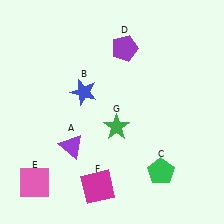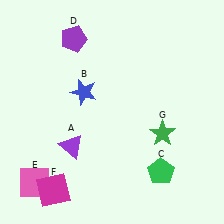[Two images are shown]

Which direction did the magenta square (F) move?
The magenta square (F) moved left.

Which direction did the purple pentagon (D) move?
The purple pentagon (D) moved left.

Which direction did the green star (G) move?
The green star (G) moved right.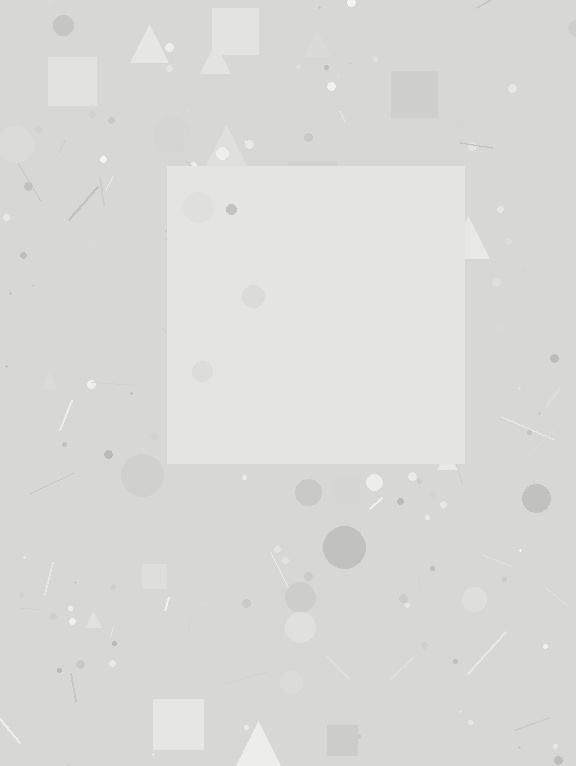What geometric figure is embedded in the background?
A square is embedded in the background.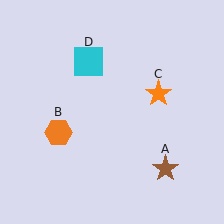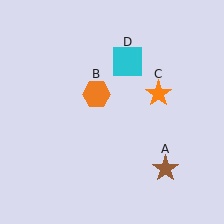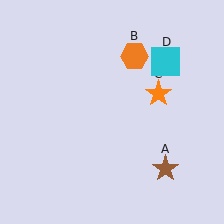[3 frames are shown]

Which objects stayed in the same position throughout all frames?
Brown star (object A) and orange star (object C) remained stationary.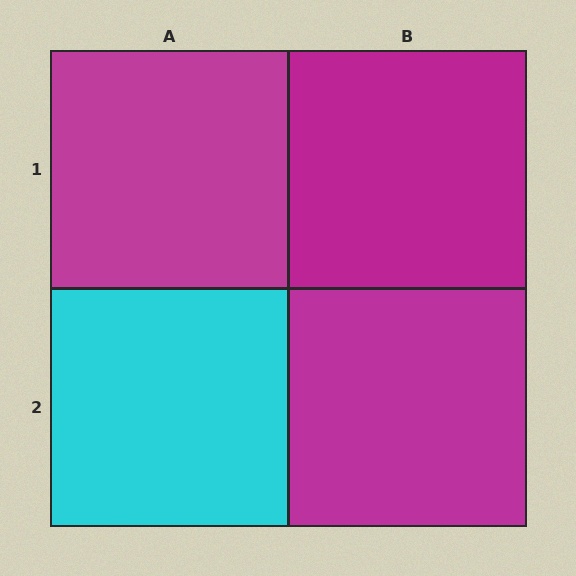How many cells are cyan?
1 cell is cyan.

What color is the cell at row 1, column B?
Magenta.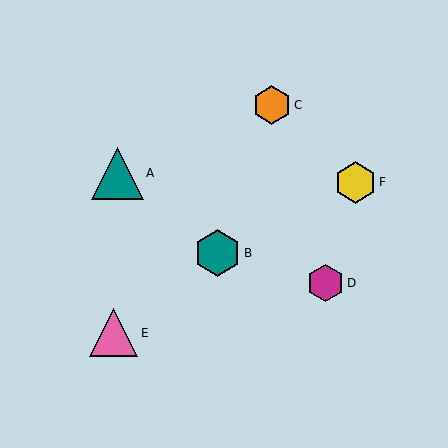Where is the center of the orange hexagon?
The center of the orange hexagon is at (272, 105).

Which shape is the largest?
The teal triangle (labeled A) is the largest.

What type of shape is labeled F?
Shape F is a yellow hexagon.